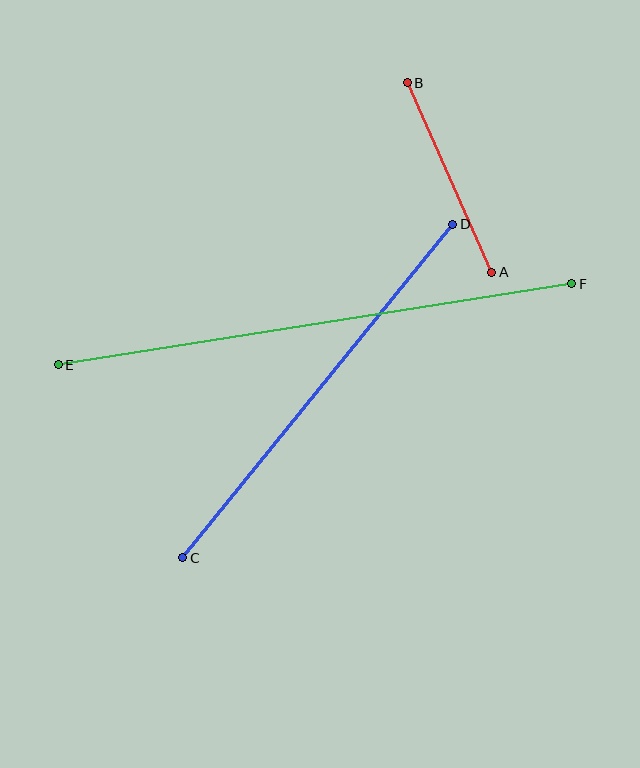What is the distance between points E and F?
The distance is approximately 520 pixels.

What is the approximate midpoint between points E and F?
The midpoint is at approximately (315, 324) pixels.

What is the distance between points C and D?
The distance is approximately 429 pixels.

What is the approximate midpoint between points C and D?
The midpoint is at approximately (318, 391) pixels.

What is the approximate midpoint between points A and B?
The midpoint is at approximately (450, 178) pixels.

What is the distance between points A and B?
The distance is approximately 208 pixels.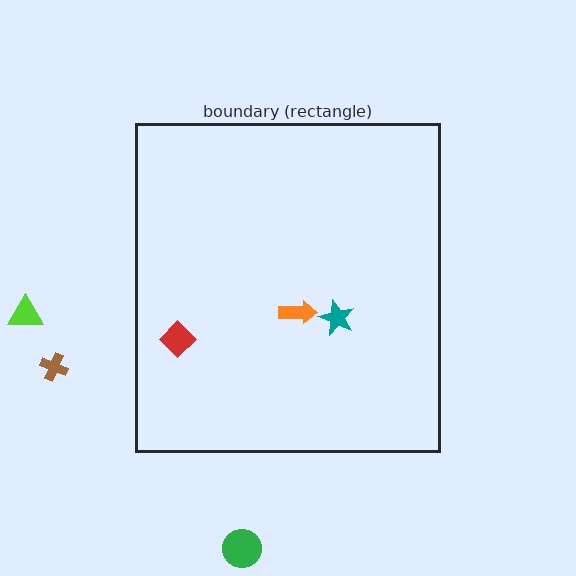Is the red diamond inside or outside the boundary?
Inside.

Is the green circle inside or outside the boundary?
Outside.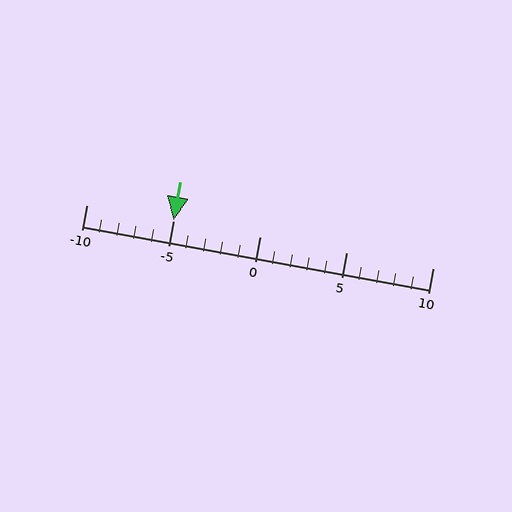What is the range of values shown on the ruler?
The ruler shows values from -10 to 10.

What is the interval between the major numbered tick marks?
The major tick marks are spaced 5 units apart.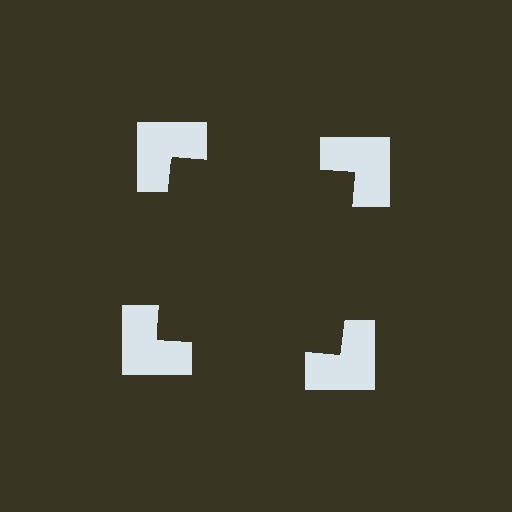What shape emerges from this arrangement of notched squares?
An illusory square — its edges are inferred from the aligned wedge cuts in the notched squares, not physically drawn.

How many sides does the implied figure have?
4 sides.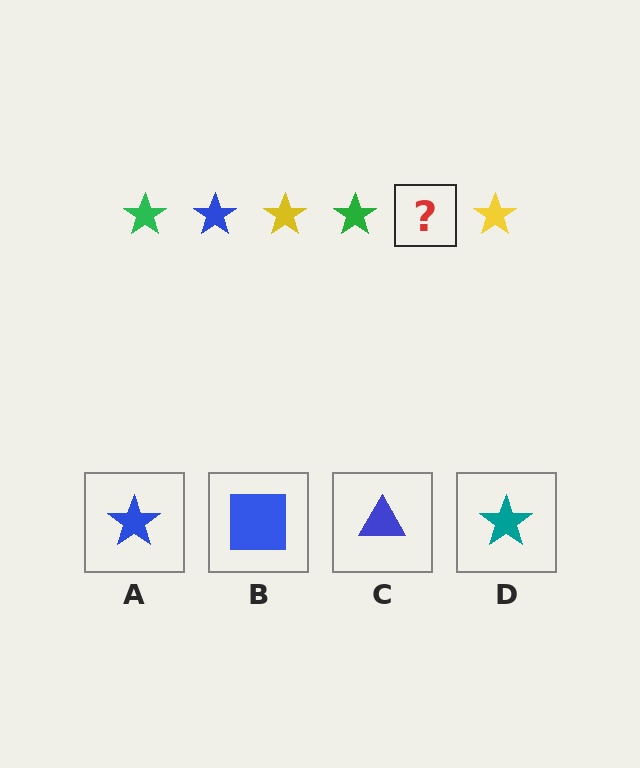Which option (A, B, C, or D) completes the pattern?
A.